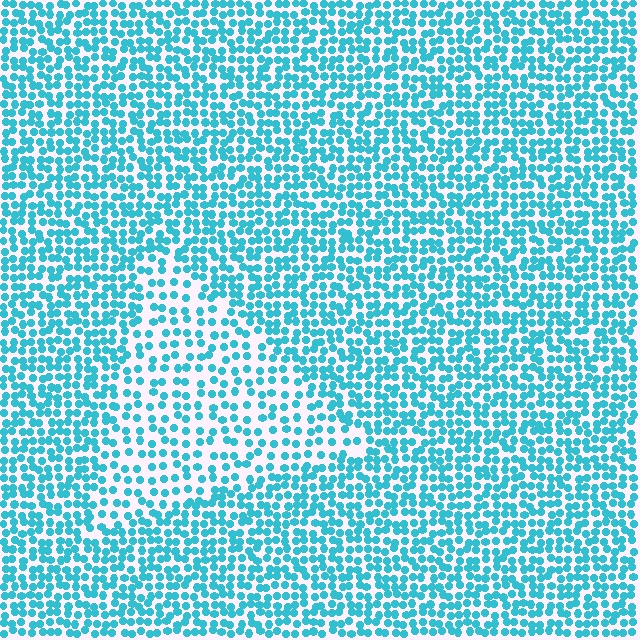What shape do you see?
I see a triangle.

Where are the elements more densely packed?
The elements are more densely packed outside the triangle boundary.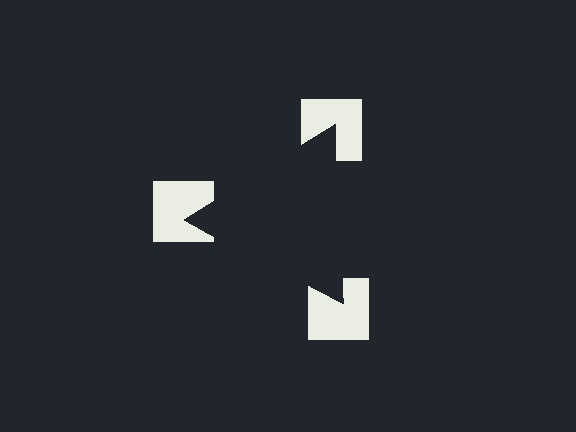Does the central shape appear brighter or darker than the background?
It typically appears slightly darker than the background, even though no actual brightness change is drawn.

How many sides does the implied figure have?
3 sides.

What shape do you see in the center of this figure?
An illusory triangle — its edges are inferred from the aligned wedge cuts in the notched squares, not physically drawn.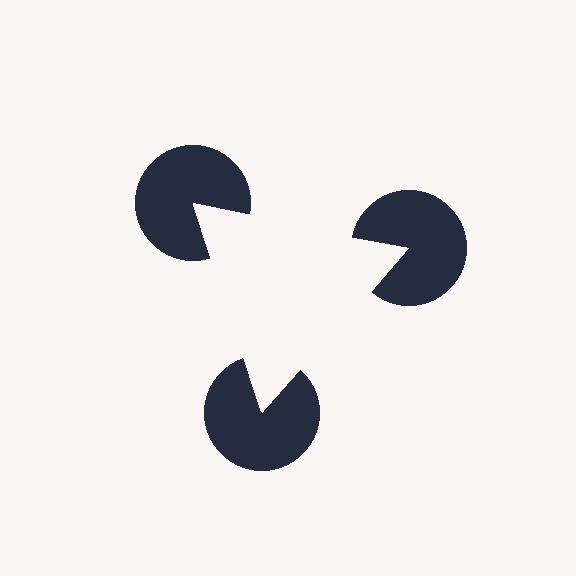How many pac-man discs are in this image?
There are 3 — one at each vertex of the illusory triangle.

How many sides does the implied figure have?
3 sides.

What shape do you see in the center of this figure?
An illusory triangle — its edges are inferred from the aligned wedge cuts in the pac-man discs, not physically drawn.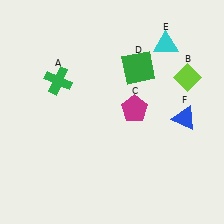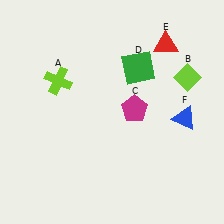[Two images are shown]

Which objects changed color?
A changed from green to lime. E changed from cyan to red.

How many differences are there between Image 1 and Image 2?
There are 2 differences between the two images.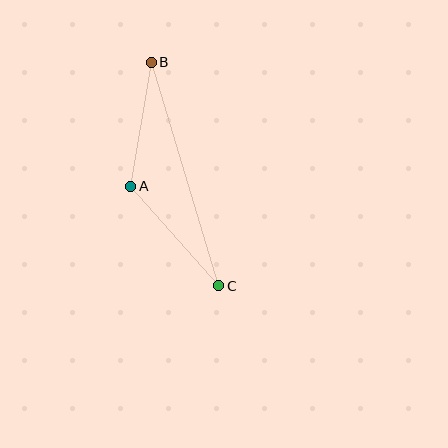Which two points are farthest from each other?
Points B and C are farthest from each other.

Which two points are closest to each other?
Points A and B are closest to each other.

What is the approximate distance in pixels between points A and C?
The distance between A and C is approximately 132 pixels.